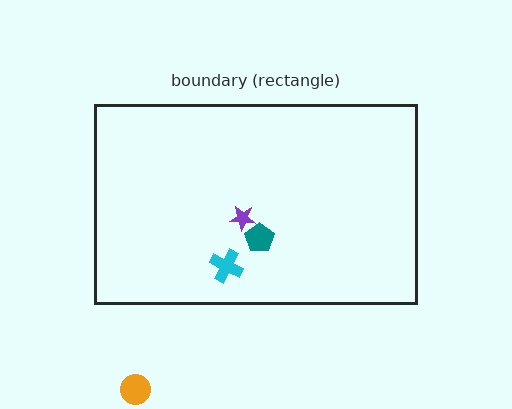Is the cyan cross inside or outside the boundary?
Inside.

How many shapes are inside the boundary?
3 inside, 1 outside.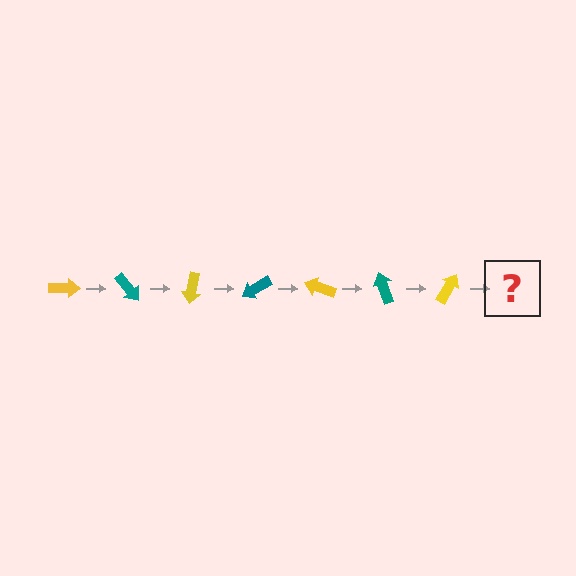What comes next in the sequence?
The next element should be a teal arrow, rotated 350 degrees from the start.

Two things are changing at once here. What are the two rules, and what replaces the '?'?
The two rules are that it rotates 50 degrees each step and the color cycles through yellow and teal. The '?' should be a teal arrow, rotated 350 degrees from the start.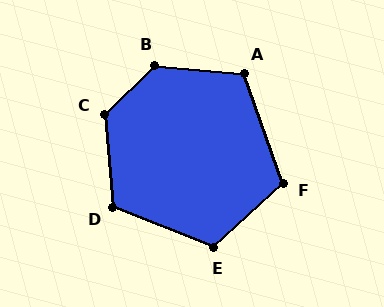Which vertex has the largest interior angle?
B, at approximately 130 degrees.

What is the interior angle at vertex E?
Approximately 116 degrees (obtuse).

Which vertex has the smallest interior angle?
F, at approximately 113 degrees.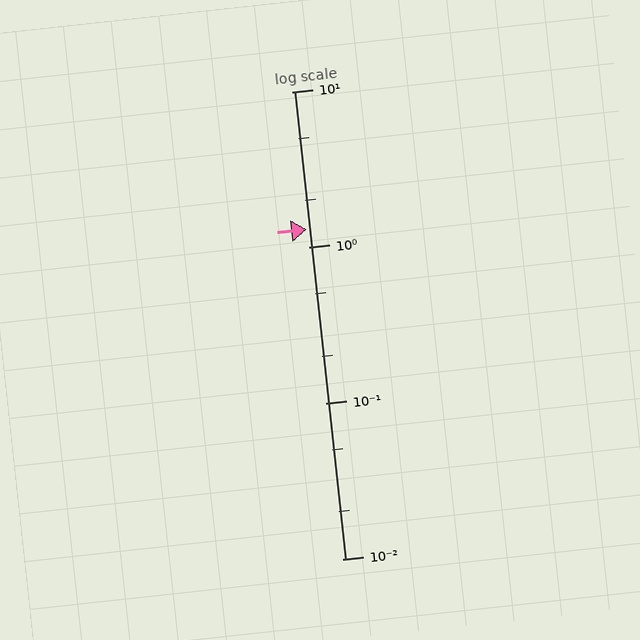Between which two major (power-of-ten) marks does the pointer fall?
The pointer is between 1 and 10.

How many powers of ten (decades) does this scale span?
The scale spans 3 decades, from 0.01 to 10.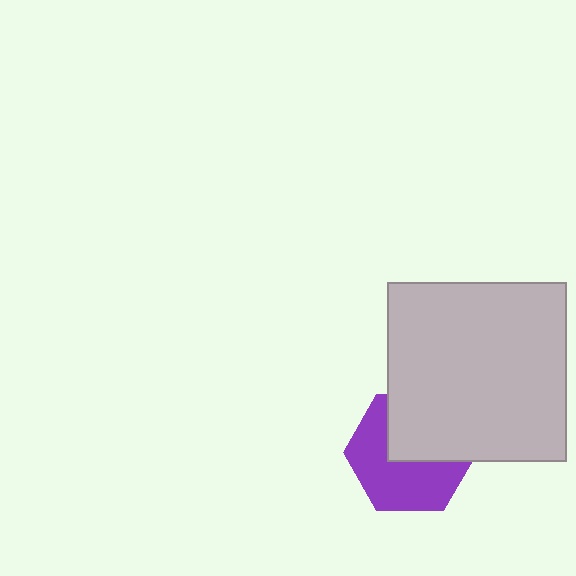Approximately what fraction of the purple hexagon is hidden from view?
Roughly 43% of the purple hexagon is hidden behind the light gray square.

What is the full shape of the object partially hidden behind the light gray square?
The partially hidden object is a purple hexagon.